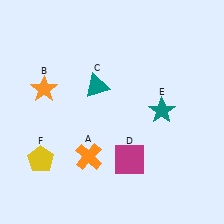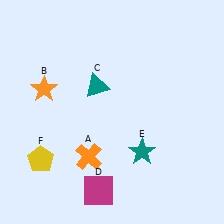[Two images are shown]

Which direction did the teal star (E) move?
The teal star (E) moved down.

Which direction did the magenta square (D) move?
The magenta square (D) moved down.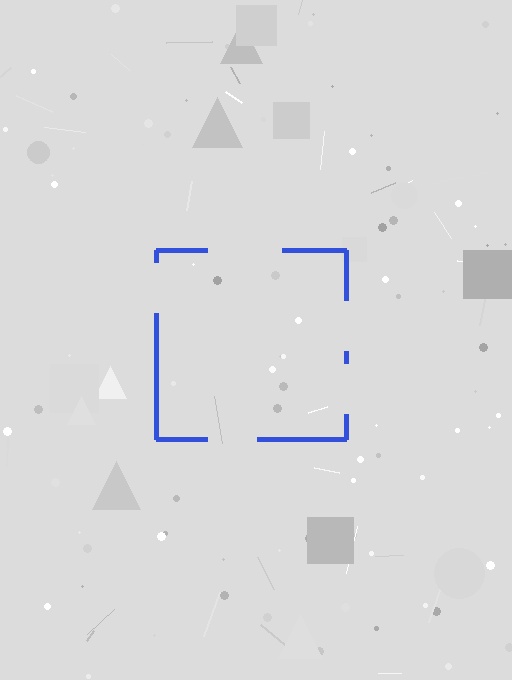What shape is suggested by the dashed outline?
The dashed outline suggests a square.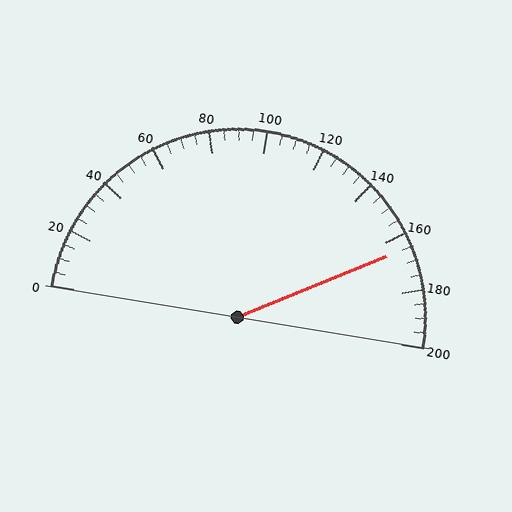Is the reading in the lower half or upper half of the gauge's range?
The reading is in the upper half of the range (0 to 200).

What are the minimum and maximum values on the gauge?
The gauge ranges from 0 to 200.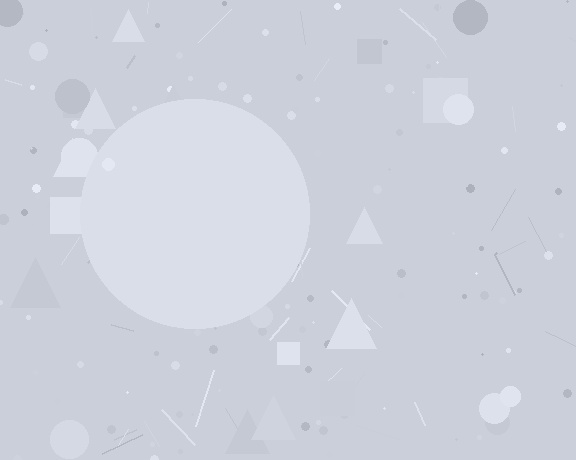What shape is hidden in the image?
A circle is hidden in the image.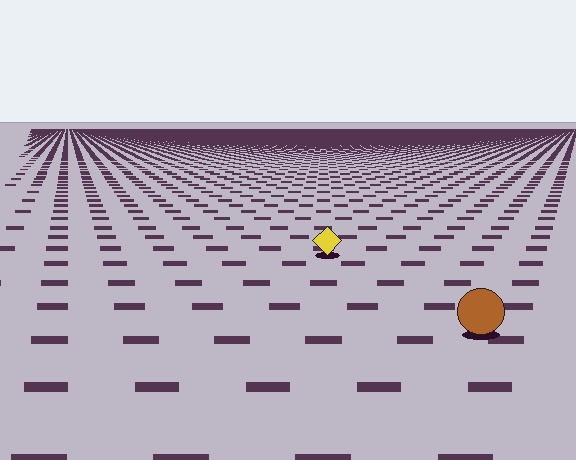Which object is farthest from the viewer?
The yellow diamond is farthest from the viewer. It appears smaller and the ground texture around it is denser.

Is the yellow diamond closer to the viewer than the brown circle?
No. The brown circle is closer — you can tell from the texture gradient: the ground texture is coarser near it.